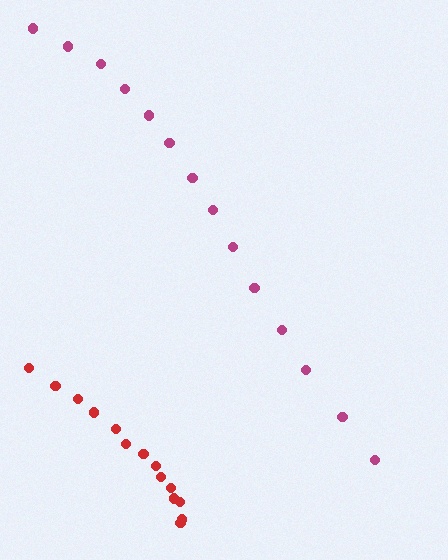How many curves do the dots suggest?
There are 2 distinct paths.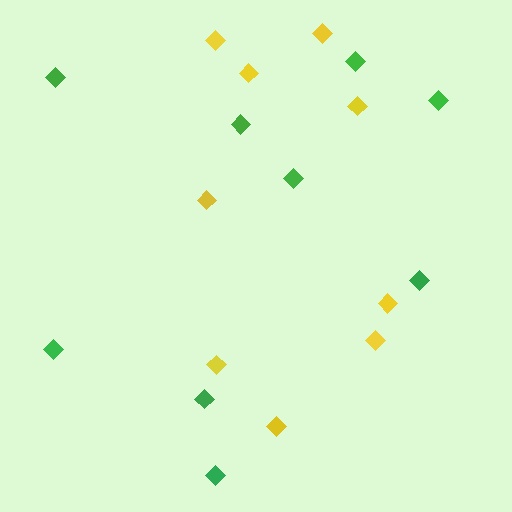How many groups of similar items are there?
There are 2 groups: one group of yellow diamonds (9) and one group of green diamonds (9).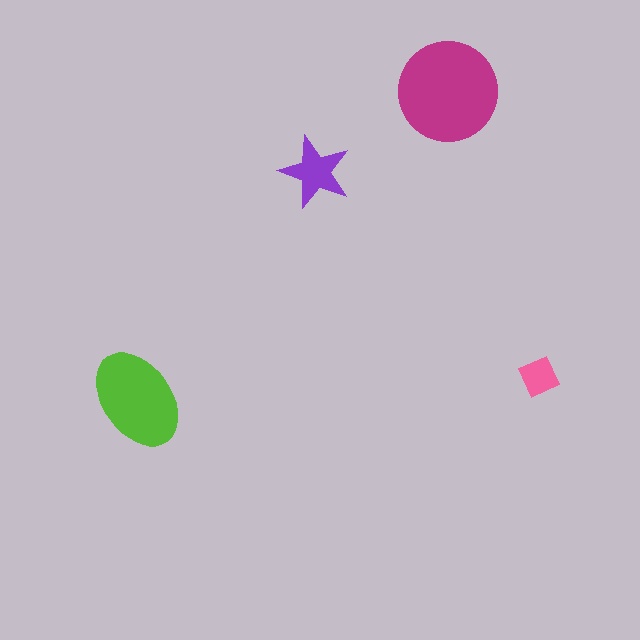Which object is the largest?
The magenta circle.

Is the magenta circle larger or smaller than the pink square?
Larger.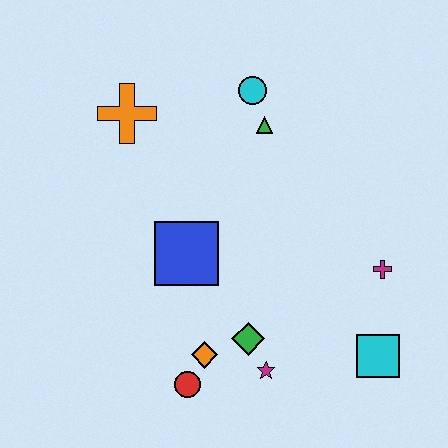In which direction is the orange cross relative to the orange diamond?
The orange cross is above the orange diamond.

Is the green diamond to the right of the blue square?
Yes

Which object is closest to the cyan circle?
The green triangle is closest to the cyan circle.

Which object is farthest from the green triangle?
The red circle is farthest from the green triangle.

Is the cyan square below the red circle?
No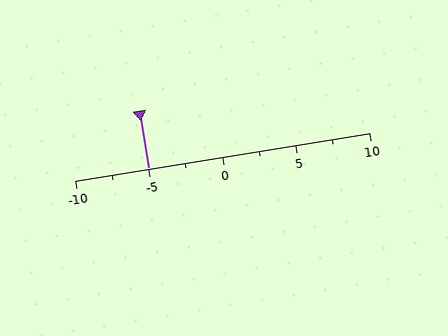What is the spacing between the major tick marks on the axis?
The major ticks are spaced 5 apart.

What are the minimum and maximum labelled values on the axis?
The axis runs from -10 to 10.